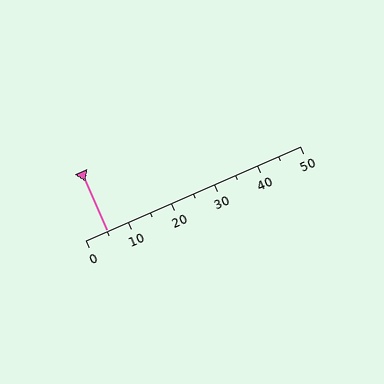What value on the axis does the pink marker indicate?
The marker indicates approximately 5.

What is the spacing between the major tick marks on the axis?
The major ticks are spaced 10 apart.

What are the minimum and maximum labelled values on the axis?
The axis runs from 0 to 50.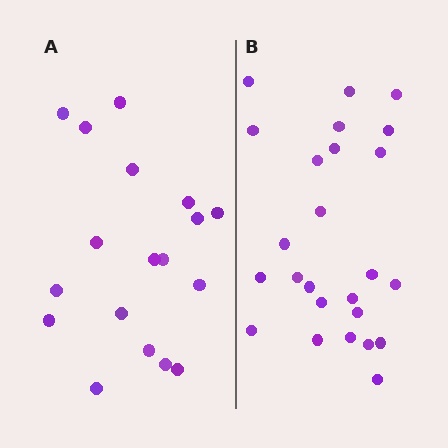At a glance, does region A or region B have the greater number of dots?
Region B (the right region) has more dots.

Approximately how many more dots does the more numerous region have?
Region B has roughly 8 or so more dots than region A.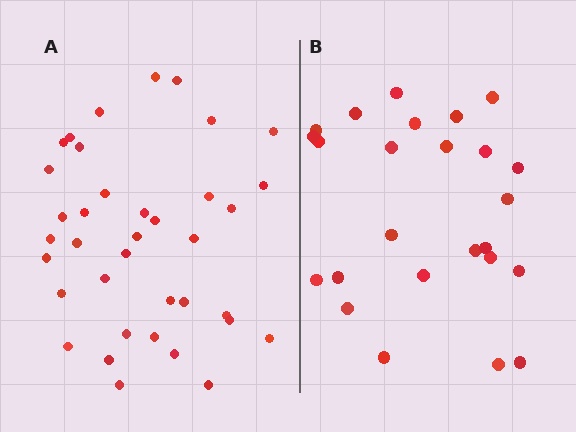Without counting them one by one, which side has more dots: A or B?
Region A (the left region) has more dots.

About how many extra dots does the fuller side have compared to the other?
Region A has roughly 12 or so more dots than region B.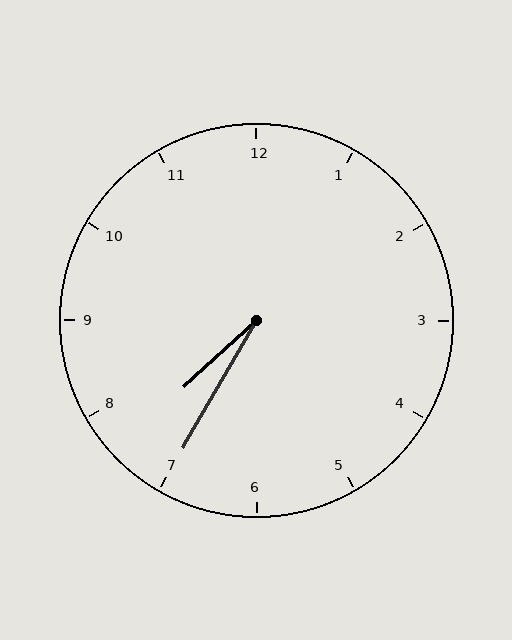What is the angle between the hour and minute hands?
Approximately 18 degrees.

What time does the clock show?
7:35.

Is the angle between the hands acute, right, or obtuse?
It is acute.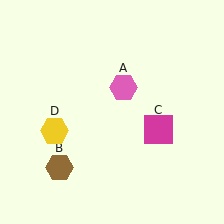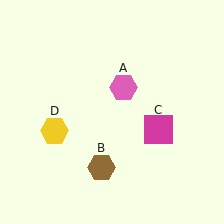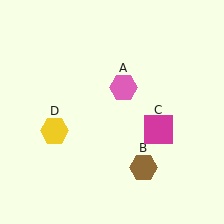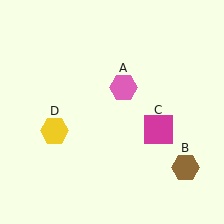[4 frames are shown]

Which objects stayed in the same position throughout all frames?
Pink hexagon (object A) and magenta square (object C) and yellow hexagon (object D) remained stationary.